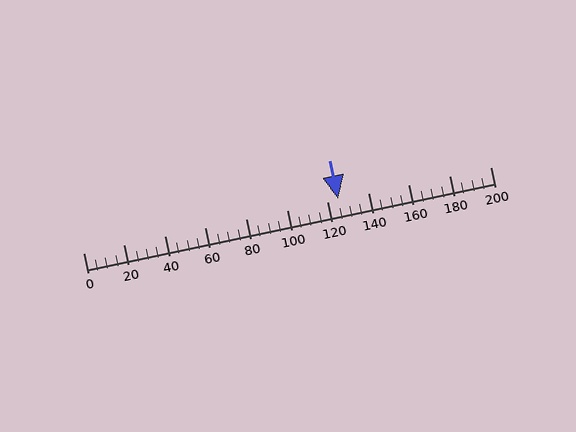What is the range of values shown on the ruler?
The ruler shows values from 0 to 200.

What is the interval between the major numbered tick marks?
The major tick marks are spaced 20 units apart.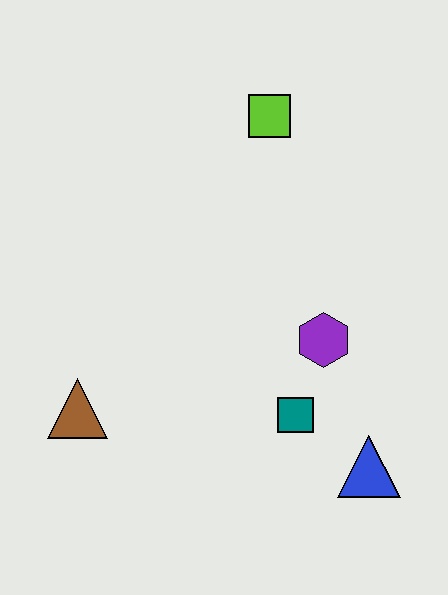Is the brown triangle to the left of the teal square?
Yes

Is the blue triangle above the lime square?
No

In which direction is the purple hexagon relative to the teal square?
The purple hexagon is above the teal square.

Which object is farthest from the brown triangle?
The lime square is farthest from the brown triangle.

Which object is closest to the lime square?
The purple hexagon is closest to the lime square.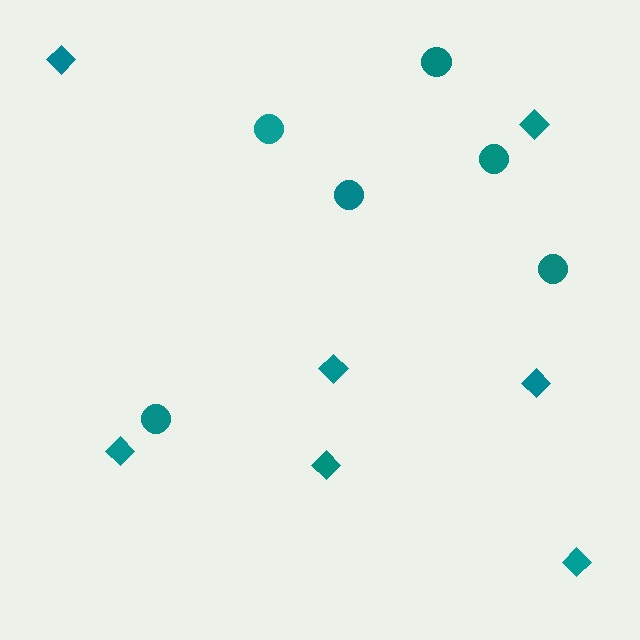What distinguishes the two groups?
There are 2 groups: one group of diamonds (7) and one group of circles (6).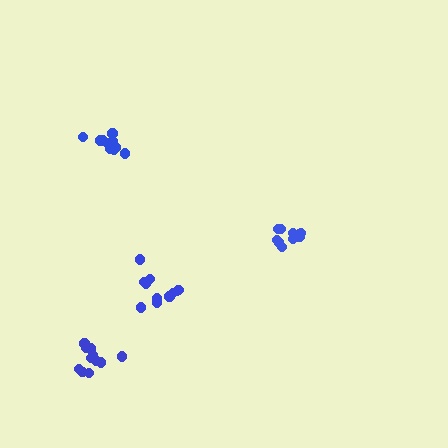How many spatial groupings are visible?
There are 4 spatial groupings.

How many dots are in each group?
Group 1: 10 dots, Group 2: 11 dots, Group 3: 10 dots, Group 4: 11 dots (42 total).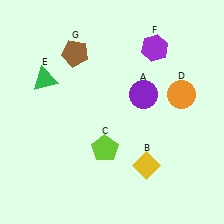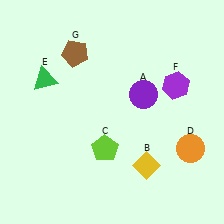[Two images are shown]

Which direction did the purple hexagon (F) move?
The purple hexagon (F) moved down.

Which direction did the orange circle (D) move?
The orange circle (D) moved down.